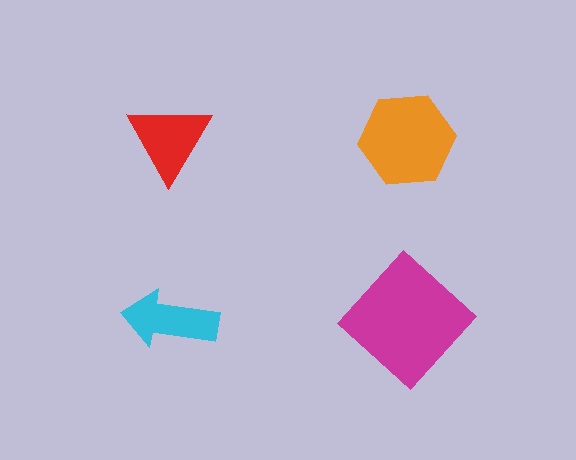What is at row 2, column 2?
A magenta diamond.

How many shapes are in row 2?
2 shapes.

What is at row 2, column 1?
A cyan arrow.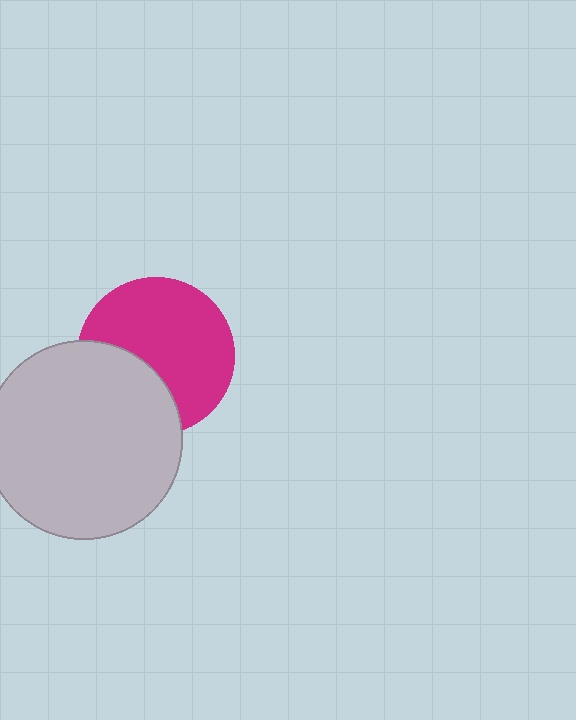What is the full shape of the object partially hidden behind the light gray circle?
The partially hidden object is a magenta circle.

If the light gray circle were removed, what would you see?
You would see the complete magenta circle.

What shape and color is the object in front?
The object in front is a light gray circle.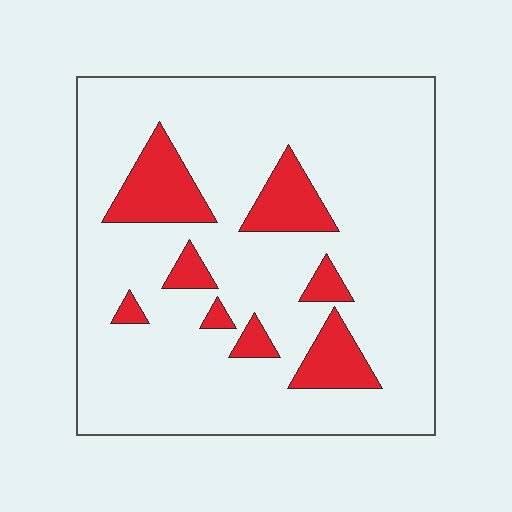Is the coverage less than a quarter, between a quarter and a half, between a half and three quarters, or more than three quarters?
Less than a quarter.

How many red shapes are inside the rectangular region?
8.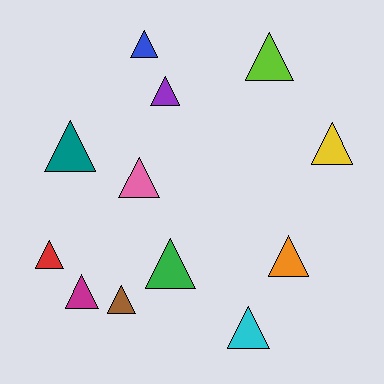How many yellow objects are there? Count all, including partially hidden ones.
There is 1 yellow object.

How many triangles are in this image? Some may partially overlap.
There are 12 triangles.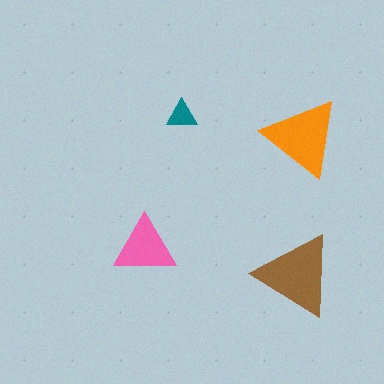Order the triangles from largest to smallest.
the brown one, the orange one, the pink one, the teal one.